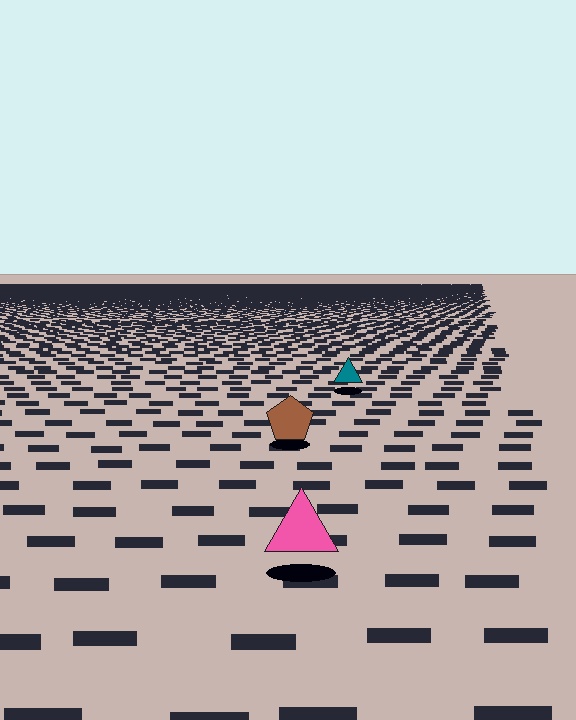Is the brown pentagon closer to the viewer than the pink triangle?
No. The pink triangle is closer — you can tell from the texture gradient: the ground texture is coarser near it.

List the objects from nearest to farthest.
From nearest to farthest: the pink triangle, the brown pentagon, the teal triangle.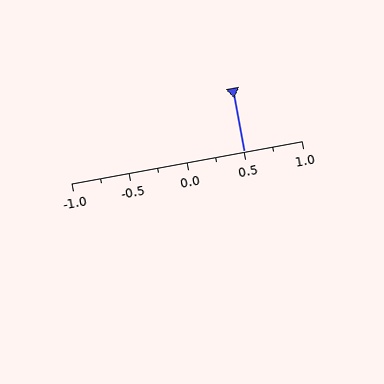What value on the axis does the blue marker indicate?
The marker indicates approximately 0.5.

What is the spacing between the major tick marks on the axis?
The major ticks are spaced 0.5 apart.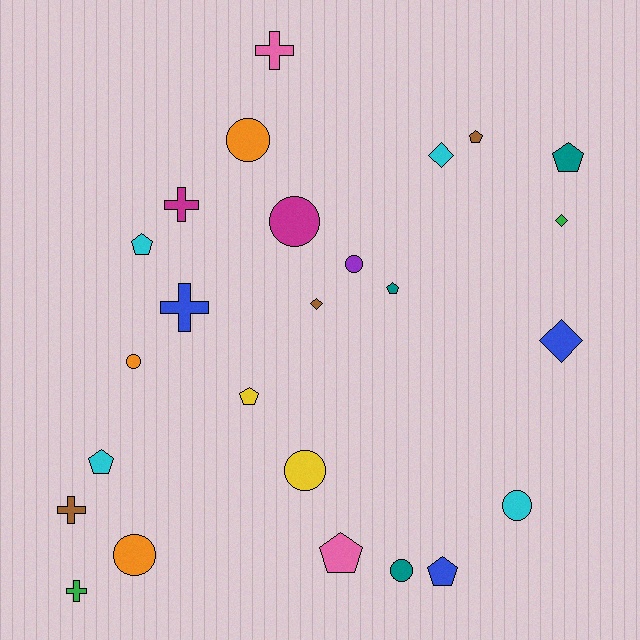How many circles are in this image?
There are 8 circles.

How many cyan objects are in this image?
There are 4 cyan objects.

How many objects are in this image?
There are 25 objects.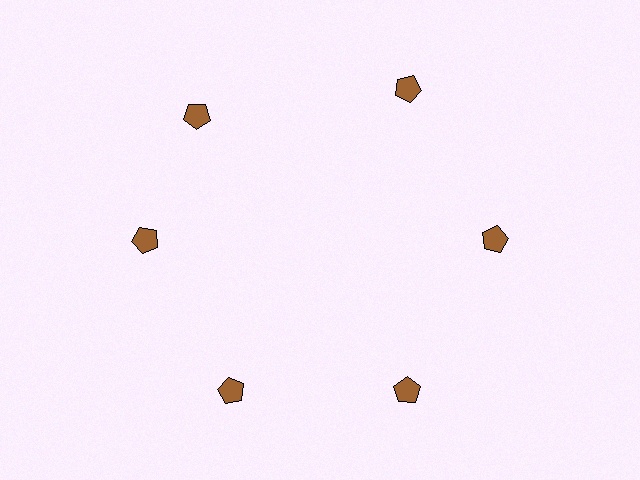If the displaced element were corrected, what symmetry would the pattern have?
It would have 6-fold rotational symmetry — the pattern would map onto itself every 60 degrees.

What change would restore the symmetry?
The symmetry would be restored by rotating it back into even spacing with its neighbors so that all 6 pentagons sit at equal angles and equal distance from the center.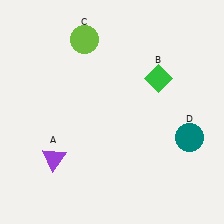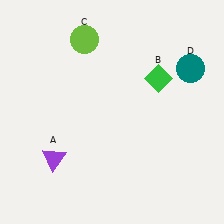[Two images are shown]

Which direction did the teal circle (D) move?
The teal circle (D) moved up.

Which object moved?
The teal circle (D) moved up.